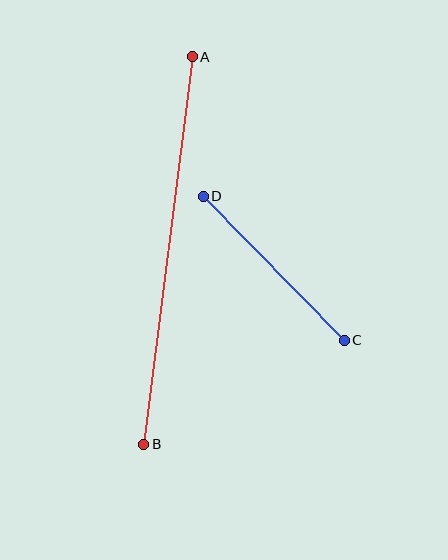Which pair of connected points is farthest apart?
Points A and B are farthest apart.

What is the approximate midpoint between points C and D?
The midpoint is at approximately (274, 268) pixels.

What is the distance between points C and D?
The distance is approximately 202 pixels.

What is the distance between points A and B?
The distance is approximately 390 pixels.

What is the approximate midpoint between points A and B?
The midpoint is at approximately (168, 251) pixels.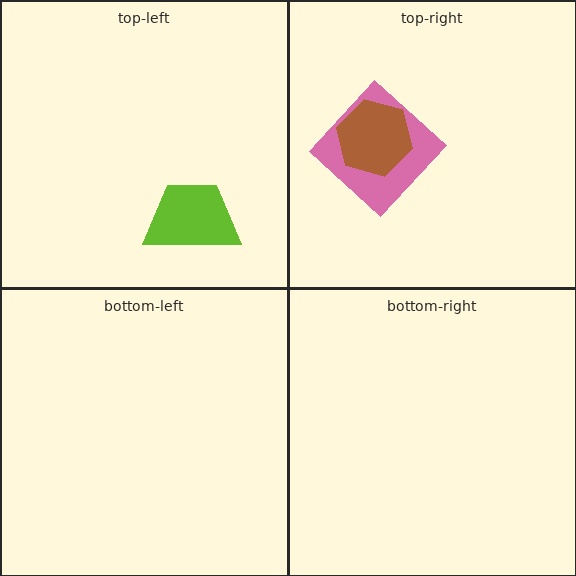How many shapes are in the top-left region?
1.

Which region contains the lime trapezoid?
The top-left region.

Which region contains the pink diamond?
The top-right region.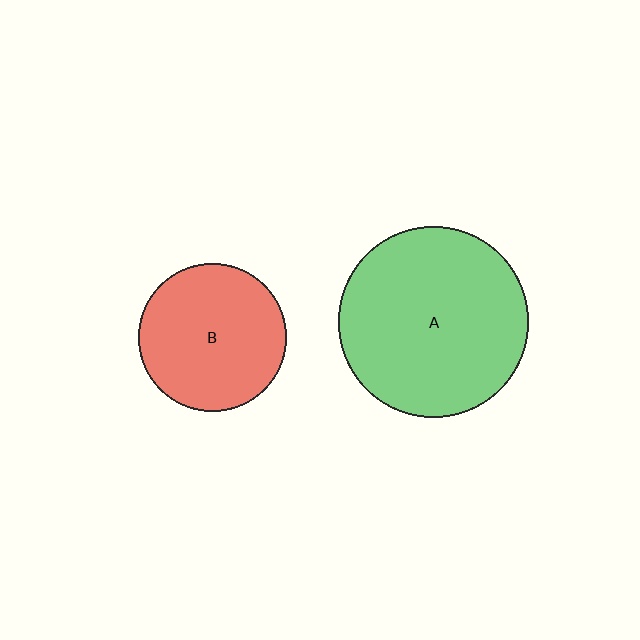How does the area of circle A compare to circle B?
Approximately 1.7 times.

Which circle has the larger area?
Circle A (green).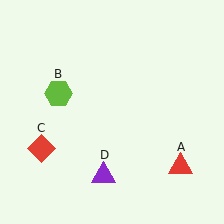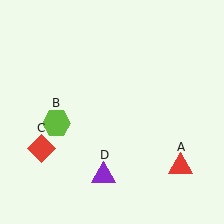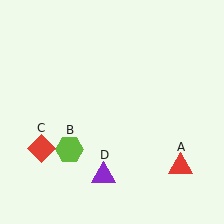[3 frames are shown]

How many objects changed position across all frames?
1 object changed position: lime hexagon (object B).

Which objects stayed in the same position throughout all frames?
Red triangle (object A) and red diamond (object C) and purple triangle (object D) remained stationary.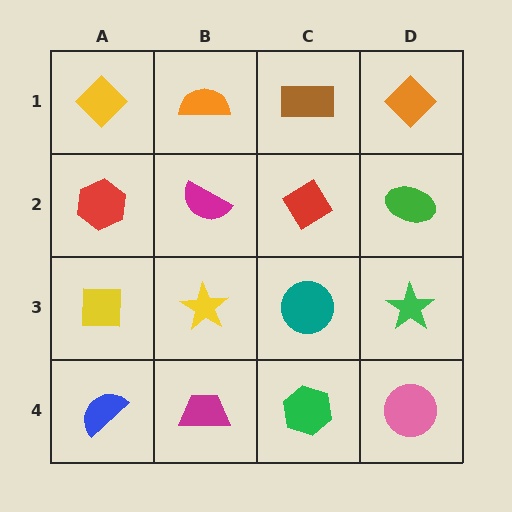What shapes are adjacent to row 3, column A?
A red hexagon (row 2, column A), a blue semicircle (row 4, column A), a yellow star (row 3, column B).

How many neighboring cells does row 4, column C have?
3.